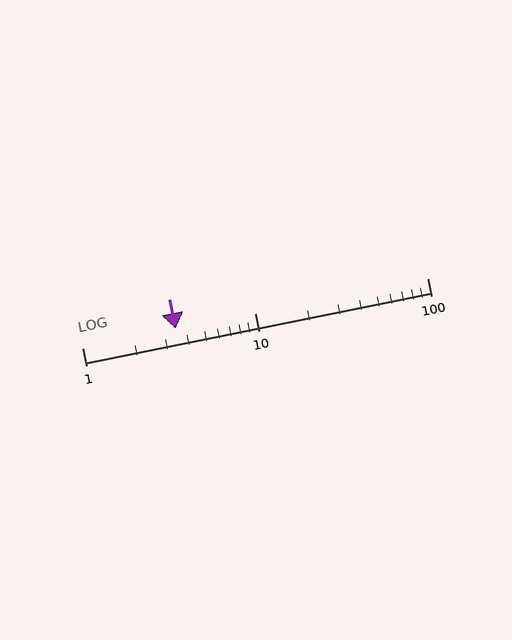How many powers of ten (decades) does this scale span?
The scale spans 2 decades, from 1 to 100.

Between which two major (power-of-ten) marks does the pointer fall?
The pointer is between 1 and 10.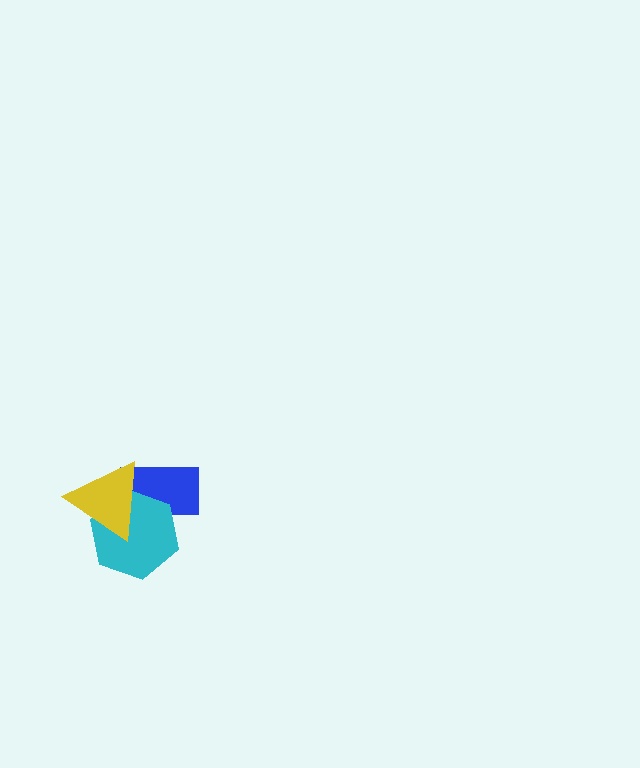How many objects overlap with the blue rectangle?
2 objects overlap with the blue rectangle.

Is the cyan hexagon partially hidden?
Yes, it is partially covered by another shape.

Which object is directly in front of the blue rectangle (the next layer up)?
The cyan hexagon is directly in front of the blue rectangle.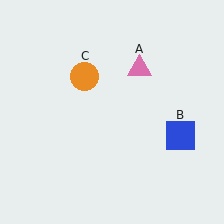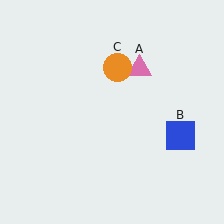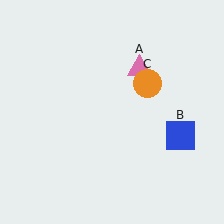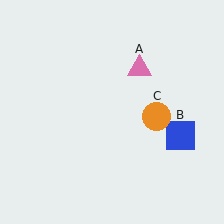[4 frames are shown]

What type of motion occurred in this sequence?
The orange circle (object C) rotated clockwise around the center of the scene.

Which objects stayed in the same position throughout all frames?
Pink triangle (object A) and blue square (object B) remained stationary.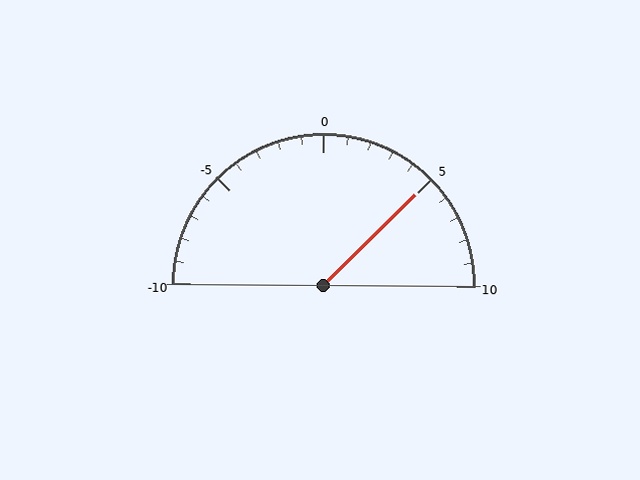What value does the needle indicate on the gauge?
The needle indicates approximately 5.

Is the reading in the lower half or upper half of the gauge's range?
The reading is in the upper half of the range (-10 to 10).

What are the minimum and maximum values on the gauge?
The gauge ranges from -10 to 10.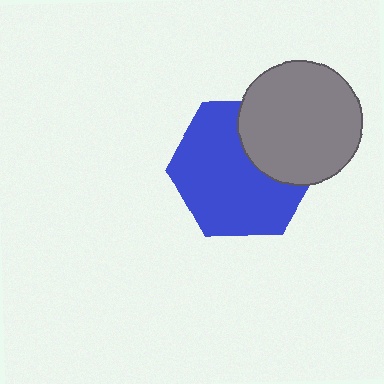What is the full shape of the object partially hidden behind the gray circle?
The partially hidden object is a blue hexagon.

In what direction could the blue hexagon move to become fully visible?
The blue hexagon could move toward the lower-left. That would shift it out from behind the gray circle entirely.